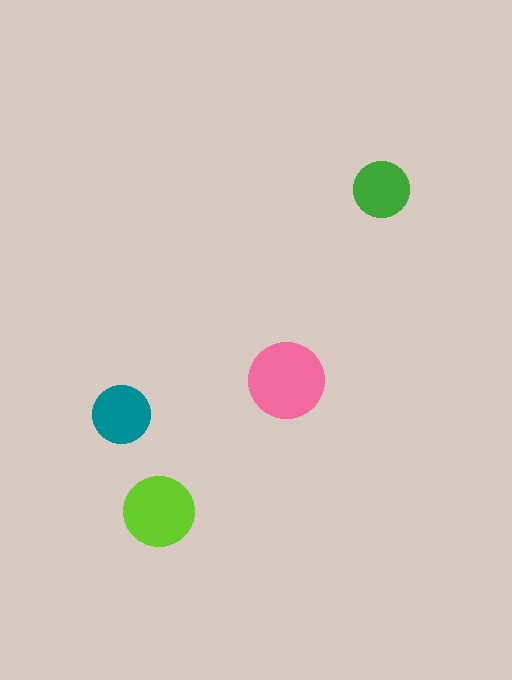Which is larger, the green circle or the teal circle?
The teal one.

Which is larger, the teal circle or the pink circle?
The pink one.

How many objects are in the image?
There are 4 objects in the image.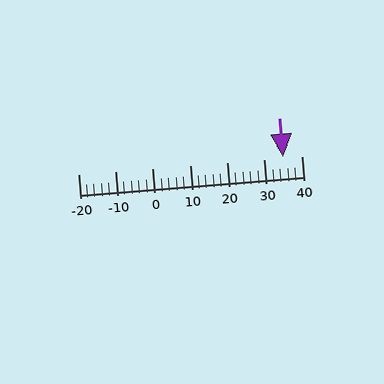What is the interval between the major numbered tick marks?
The major tick marks are spaced 10 units apart.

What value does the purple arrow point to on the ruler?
The purple arrow points to approximately 35.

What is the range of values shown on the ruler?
The ruler shows values from -20 to 40.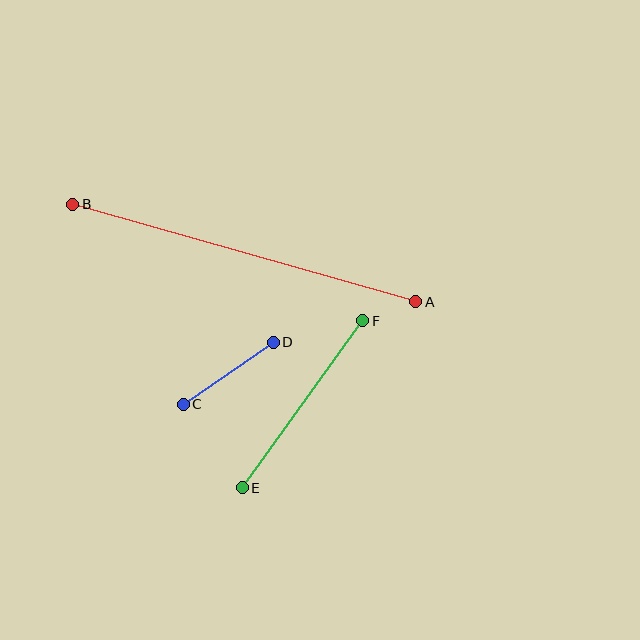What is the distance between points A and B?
The distance is approximately 357 pixels.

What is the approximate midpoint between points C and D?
The midpoint is at approximately (228, 373) pixels.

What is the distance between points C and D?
The distance is approximately 110 pixels.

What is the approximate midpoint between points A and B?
The midpoint is at approximately (244, 253) pixels.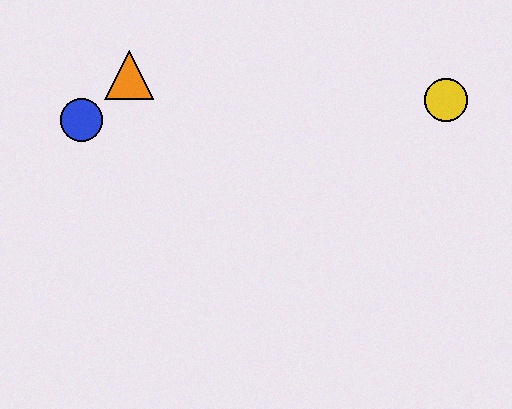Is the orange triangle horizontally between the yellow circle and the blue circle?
Yes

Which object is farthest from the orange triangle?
The yellow circle is farthest from the orange triangle.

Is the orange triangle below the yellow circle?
No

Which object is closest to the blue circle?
The orange triangle is closest to the blue circle.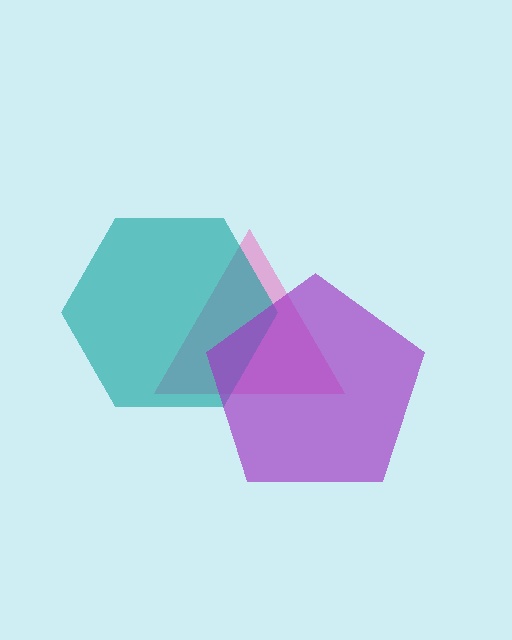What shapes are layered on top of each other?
The layered shapes are: a pink triangle, a teal hexagon, a purple pentagon.